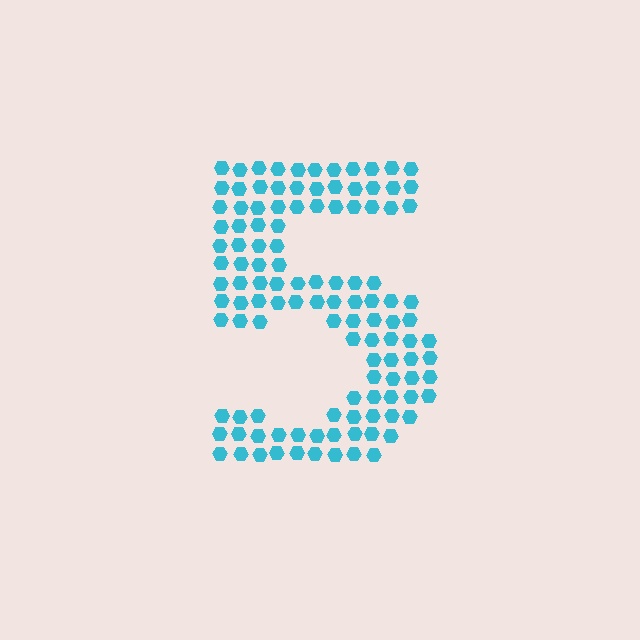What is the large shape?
The large shape is the digit 5.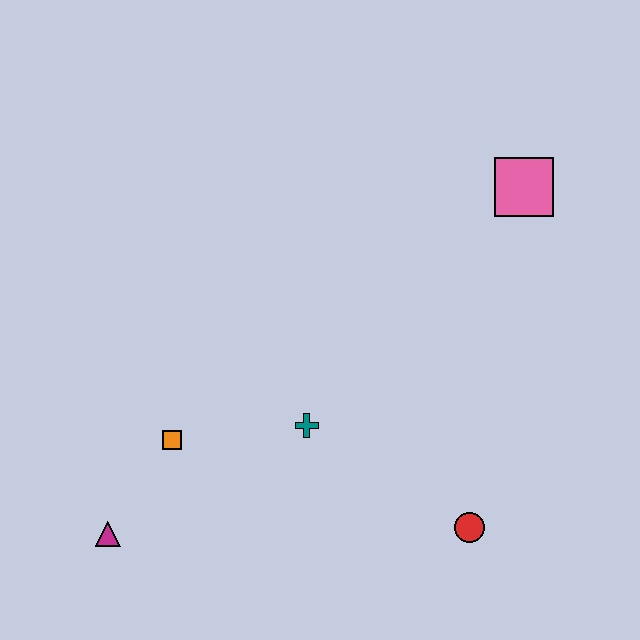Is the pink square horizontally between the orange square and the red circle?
No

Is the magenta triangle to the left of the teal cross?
Yes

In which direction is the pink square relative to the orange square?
The pink square is to the right of the orange square.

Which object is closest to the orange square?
The magenta triangle is closest to the orange square.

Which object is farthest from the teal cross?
The pink square is farthest from the teal cross.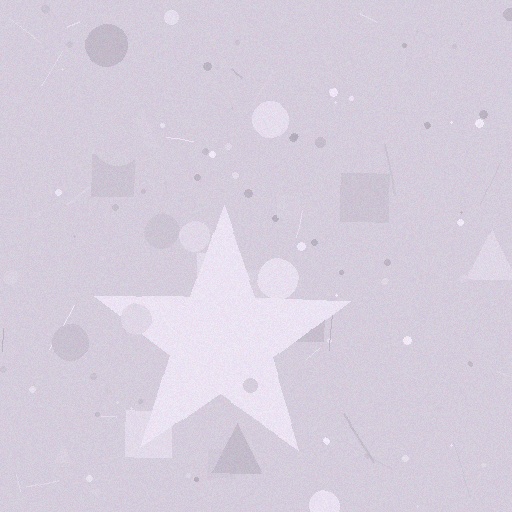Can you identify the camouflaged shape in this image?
The camouflaged shape is a star.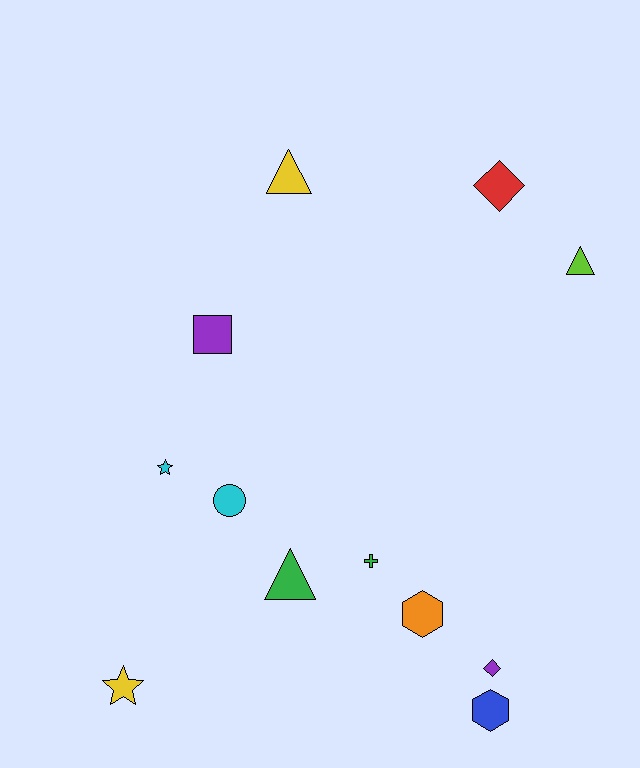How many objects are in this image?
There are 12 objects.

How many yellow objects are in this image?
There are 2 yellow objects.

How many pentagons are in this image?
There are no pentagons.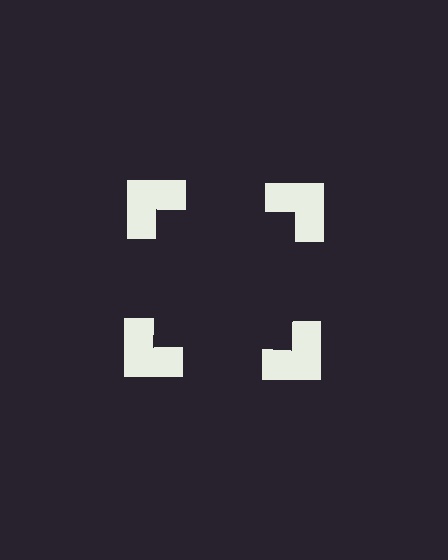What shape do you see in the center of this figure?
An illusory square — its edges are inferred from the aligned wedge cuts in the notched squares, not physically drawn.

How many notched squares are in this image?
There are 4 — one at each vertex of the illusory square.